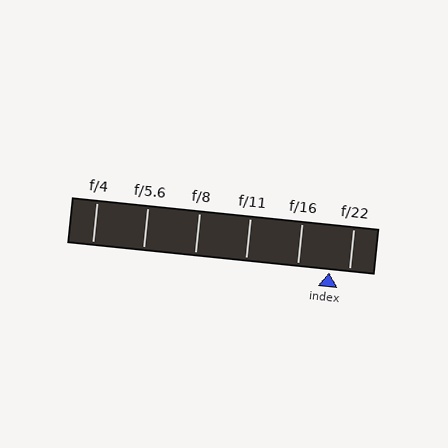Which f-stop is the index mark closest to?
The index mark is closest to f/22.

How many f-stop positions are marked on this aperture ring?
There are 6 f-stop positions marked.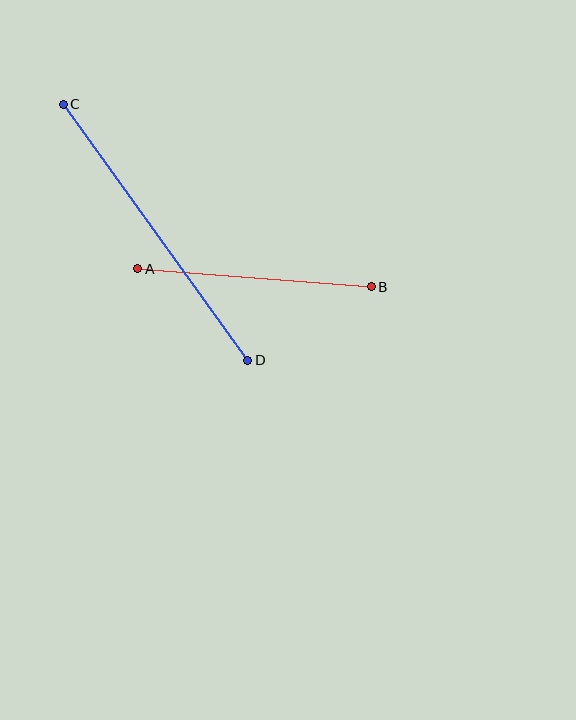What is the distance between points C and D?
The distance is approximately 316 pixels.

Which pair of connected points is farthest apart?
Points C and D are farthest apart.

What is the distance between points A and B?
The distance is approximately 234 pixels.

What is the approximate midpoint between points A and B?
The midpoint is at approximately (255, 278) pixels.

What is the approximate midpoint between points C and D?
The midpoint is at approximately (155, 232) pixels.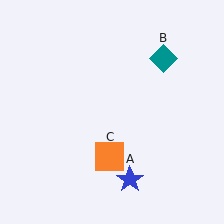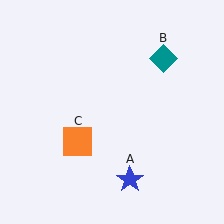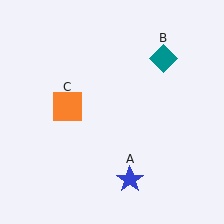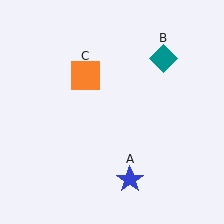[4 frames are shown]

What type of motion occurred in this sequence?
The orange square (object C) rotated clockwise around the center of the scene.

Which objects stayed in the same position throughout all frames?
Blue star (object A) and teal diamond (object B) remained stationary.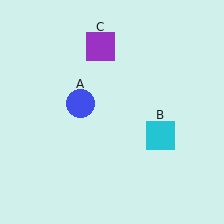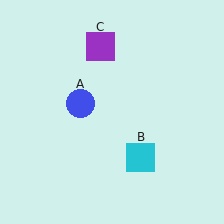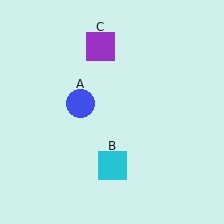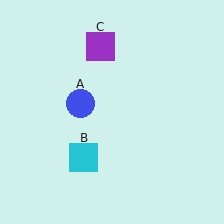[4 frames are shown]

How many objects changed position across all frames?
1 object changed position: cyan square (object B).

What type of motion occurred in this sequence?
The cyan square (object B) rotated clockwise around the center of the scene.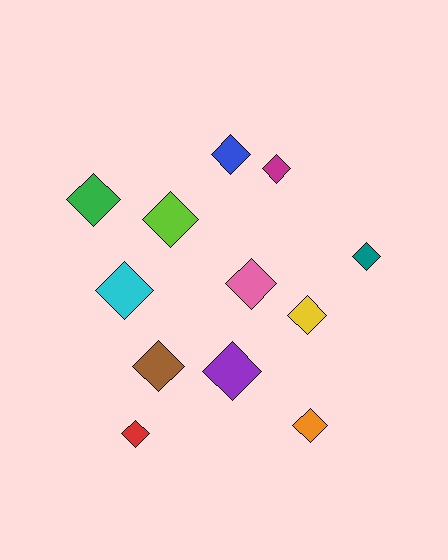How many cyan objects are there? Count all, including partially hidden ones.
There is 1 cyan object.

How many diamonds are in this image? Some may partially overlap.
There are 12 diamonds.